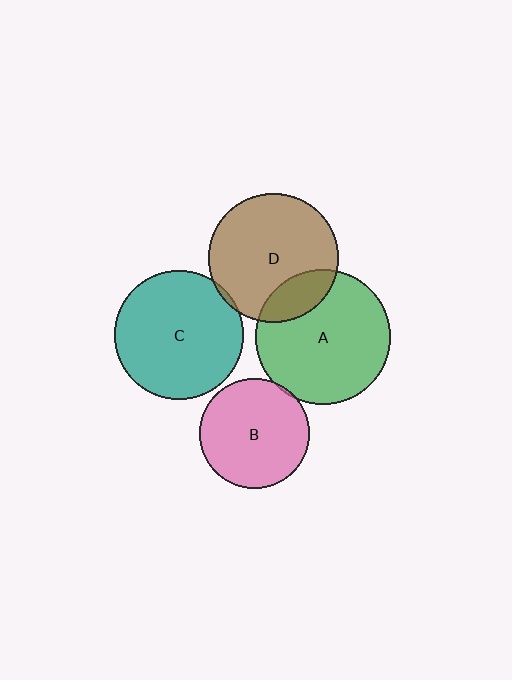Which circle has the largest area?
Circle A (green).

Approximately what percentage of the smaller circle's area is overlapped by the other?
Approximately 5%.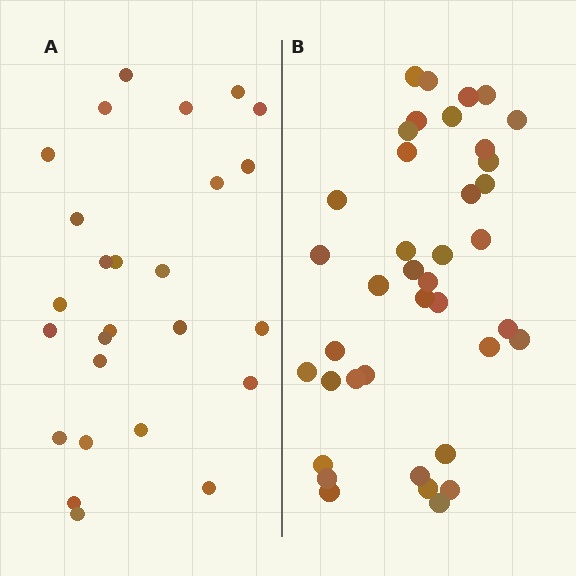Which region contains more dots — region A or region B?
Region B (the right region) has more dots.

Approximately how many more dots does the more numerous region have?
Region B has approximately 15 more dots than region A.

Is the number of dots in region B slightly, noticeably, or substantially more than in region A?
Region B has substantially more. The ratio is roughly 1.5 to 1.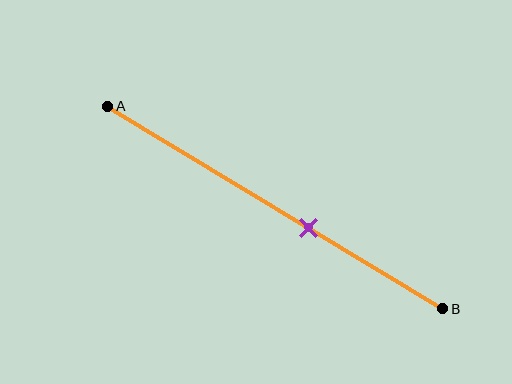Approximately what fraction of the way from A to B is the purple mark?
The purple mark is approximately 60% of the way from A to B.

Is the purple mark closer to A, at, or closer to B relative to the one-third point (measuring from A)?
The purple mark is closer to point B than the one-third point of segment AB.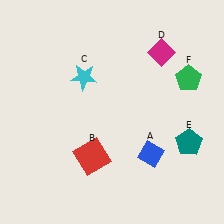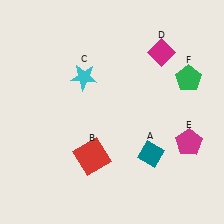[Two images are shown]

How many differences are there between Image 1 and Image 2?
There are 2 differences between the two images.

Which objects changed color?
A changed from blue to teal. E changed from teal to magenta.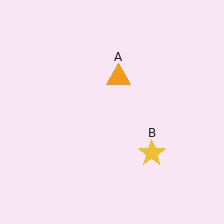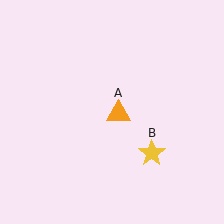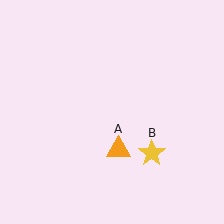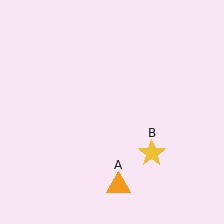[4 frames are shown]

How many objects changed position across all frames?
1 object changed position: orange triangle (object A).